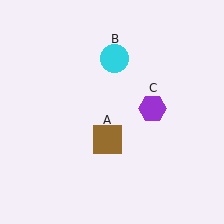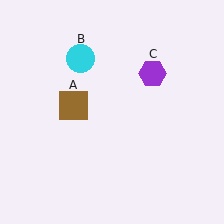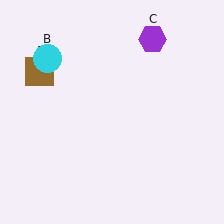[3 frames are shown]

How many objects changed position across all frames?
3 objects changed position: brown square (object A), cyan circle (object B), purple hexagon (object C).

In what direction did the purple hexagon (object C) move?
The purple hexagon (object C) moved up.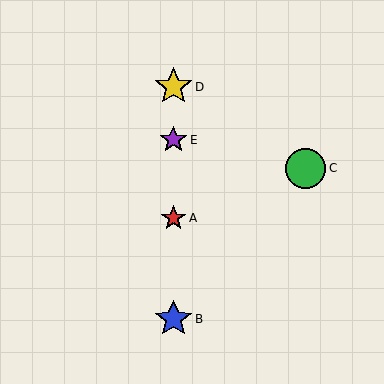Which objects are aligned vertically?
Objects A, B, D, E are aligned vertically.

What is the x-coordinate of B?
Object B is at x≈173.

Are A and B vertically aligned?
Yes, both are at x≈173.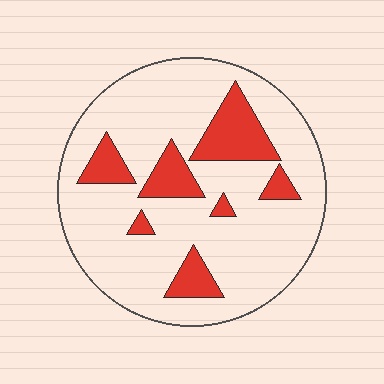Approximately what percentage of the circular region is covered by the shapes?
Approximately 20%.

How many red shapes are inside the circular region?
7.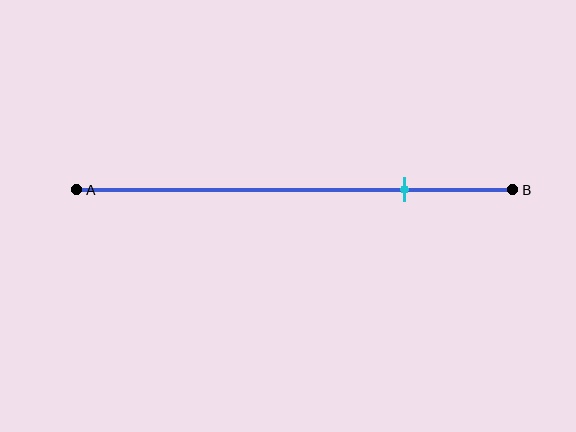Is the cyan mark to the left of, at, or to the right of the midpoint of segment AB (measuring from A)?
The cyan mark is to the right of the midpoint of segment AB.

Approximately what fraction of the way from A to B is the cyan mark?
The cyan mark is approximately 75% of the way from A to B.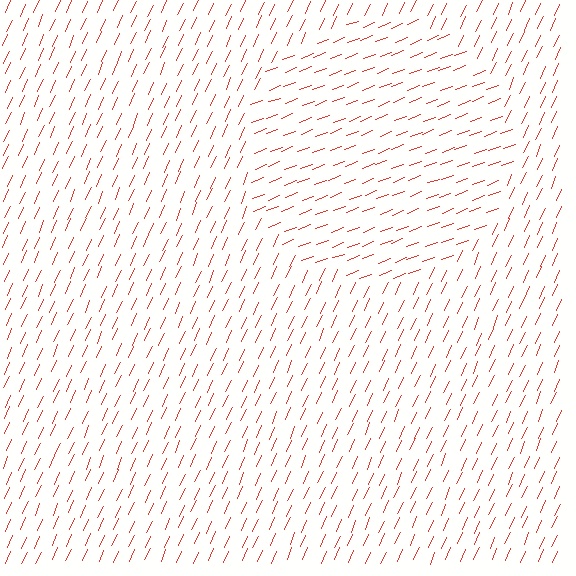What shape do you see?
I see a circle.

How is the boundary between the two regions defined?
The boundary is defined purely by a change in line orientation (approximately 45 degrees difference). All lines are the same color and thickness.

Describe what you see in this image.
The image is filled with small red line segments. A circle region in the image has lines oriented differently from the surrounding lines, creating a visible texture boundary.